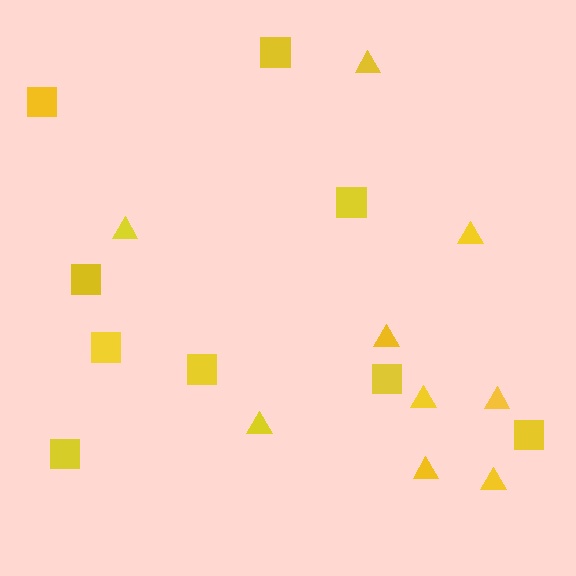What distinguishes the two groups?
There are 2 groups: one group of triangles (9) and one group of squares (9).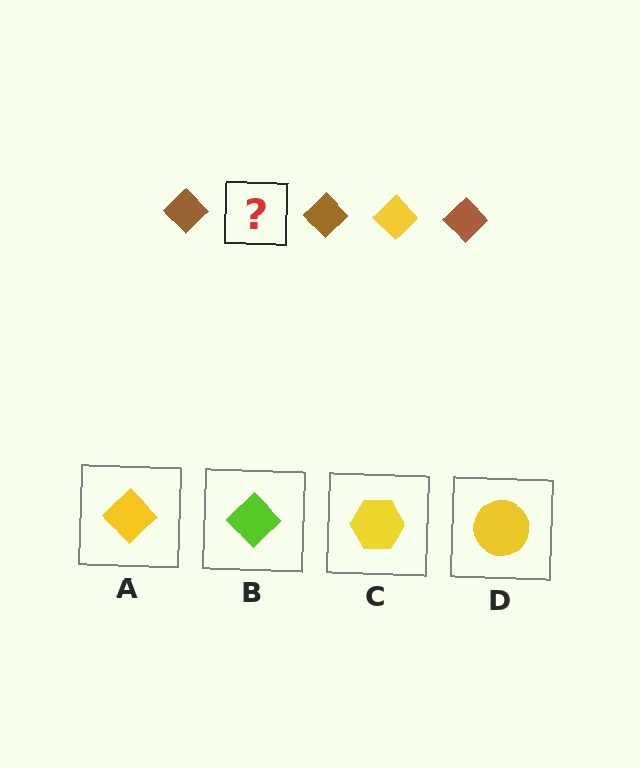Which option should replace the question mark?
Option A.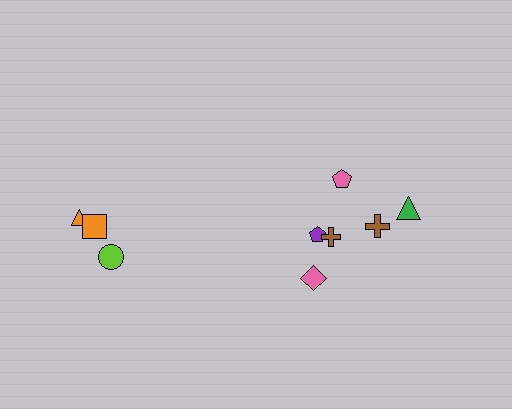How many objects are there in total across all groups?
There are 9 objects.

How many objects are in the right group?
There are 6 objects.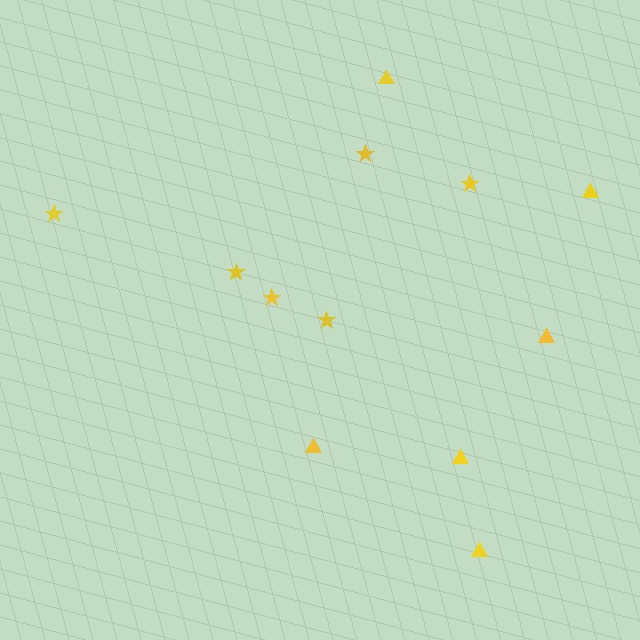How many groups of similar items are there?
There are 2 groups: one group of stars (6) and one group of triangles (6).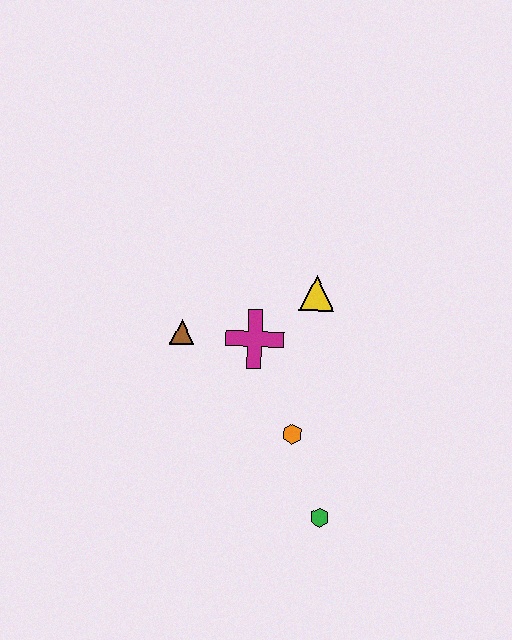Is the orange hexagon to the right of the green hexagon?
No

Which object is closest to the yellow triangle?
The magenta cross is closest to the yellow triangle.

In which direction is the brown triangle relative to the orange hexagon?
The brown triangle is to the left of the orange hexagon.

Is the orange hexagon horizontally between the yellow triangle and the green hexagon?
No